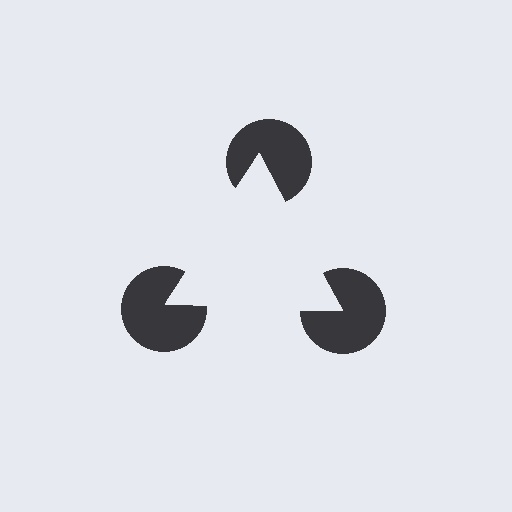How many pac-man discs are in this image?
There are 3 — one at each vertex of the illusory triangle.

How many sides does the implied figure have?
3 sides.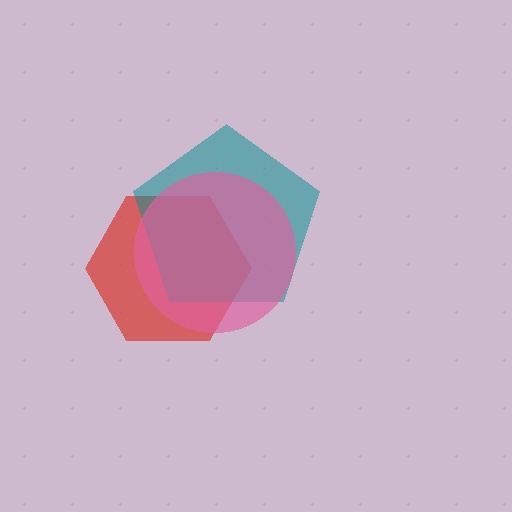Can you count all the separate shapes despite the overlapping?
Yes, there are 3 separate shapes.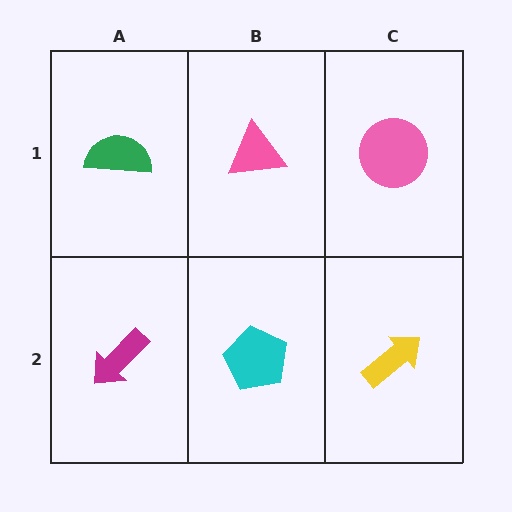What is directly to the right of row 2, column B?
A yellow arrow.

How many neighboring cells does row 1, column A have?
2.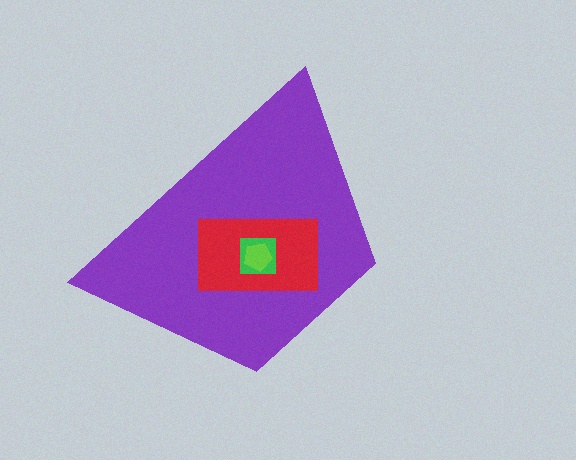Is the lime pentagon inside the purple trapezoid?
Yes.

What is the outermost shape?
The purple trapezoid.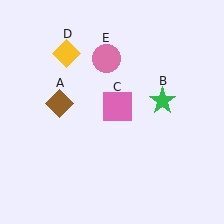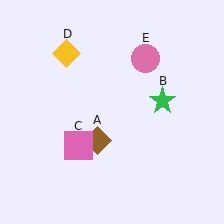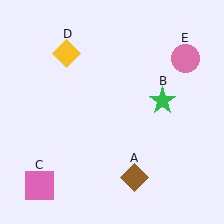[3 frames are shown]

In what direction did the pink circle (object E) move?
The pink circle (object E) moved right.